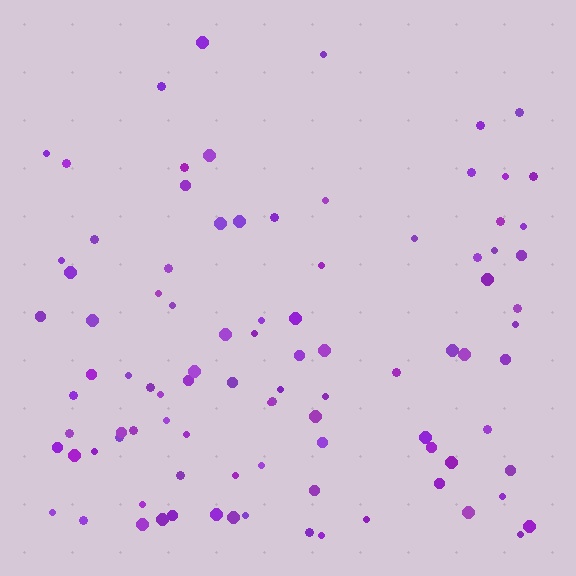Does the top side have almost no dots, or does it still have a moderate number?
Still a moderate number, just noticeably fewer than the bottom.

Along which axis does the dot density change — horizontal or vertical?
Vertical.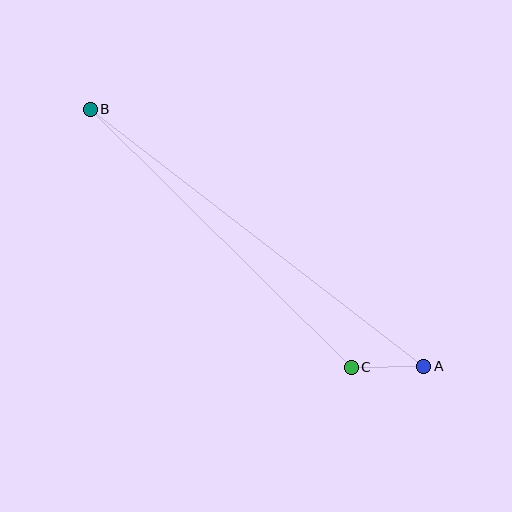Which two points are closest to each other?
Points A and C are closest to each other.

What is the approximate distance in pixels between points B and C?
The distance between B and C is approximately 367 pixels.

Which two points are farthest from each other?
Points A and B are farthest from each other.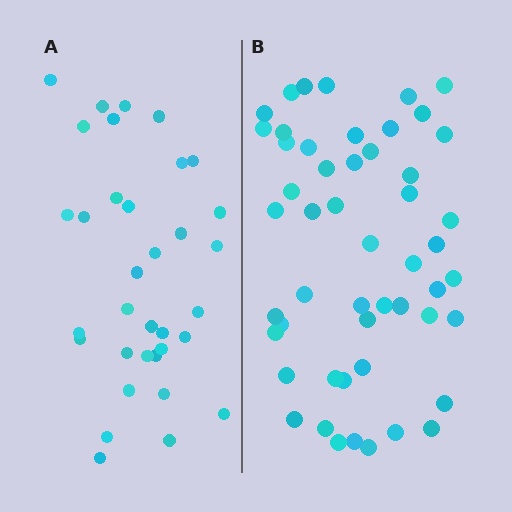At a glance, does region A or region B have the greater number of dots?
Region B (the right region) has more dots.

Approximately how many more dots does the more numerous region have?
Region B has approximately 15 more dots than region A.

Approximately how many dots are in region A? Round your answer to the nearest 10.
About 30 dots. (The exact count is 34, which rounds to 30.)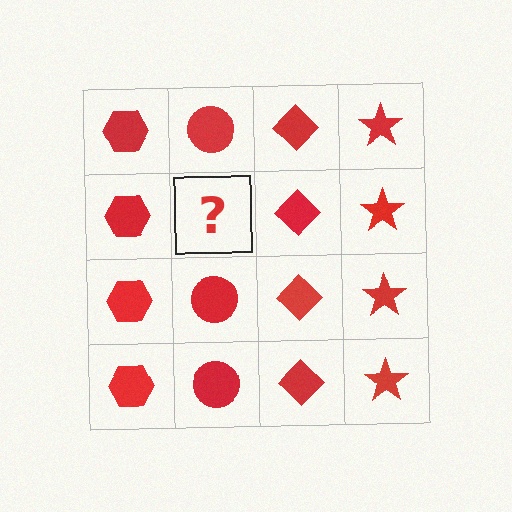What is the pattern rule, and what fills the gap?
The rule is that each column has a consistent shape. The gap should be filled with a red circle.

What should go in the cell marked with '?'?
The missing cell should contain a red circle.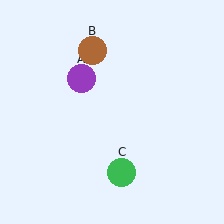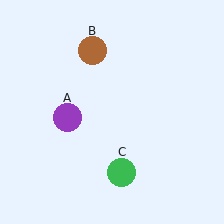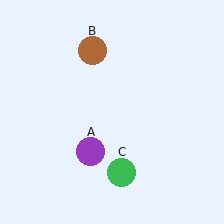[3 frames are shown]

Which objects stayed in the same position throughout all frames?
Brown circle (object B) and green circle (object C) remained stationary.